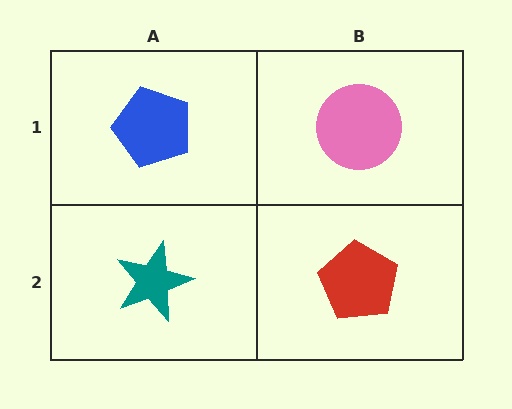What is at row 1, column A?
A blue pentagon.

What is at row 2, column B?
A red pentagon.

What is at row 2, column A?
A teal star.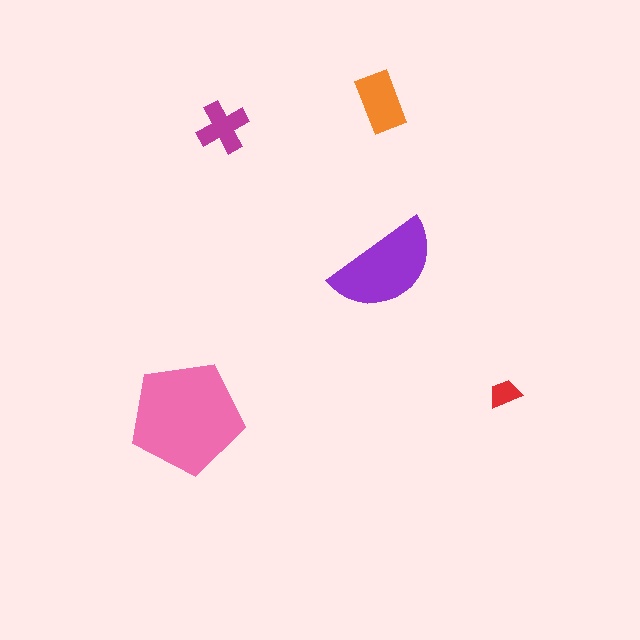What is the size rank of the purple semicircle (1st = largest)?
2nd.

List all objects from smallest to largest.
The red trapezoid, the magenta cross, the orange rectangle, the purple semicircle, the pink pentagon.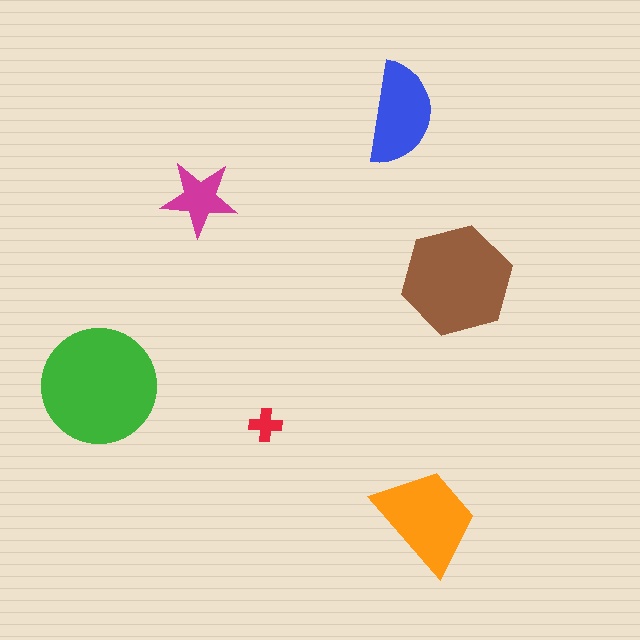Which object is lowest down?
The orange trapezoid is bottommost.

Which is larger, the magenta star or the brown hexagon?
The brown hexagon.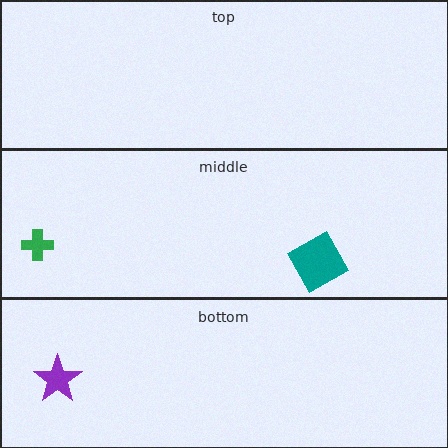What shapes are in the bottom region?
The purple star.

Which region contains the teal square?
The middle region.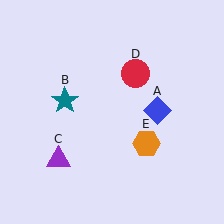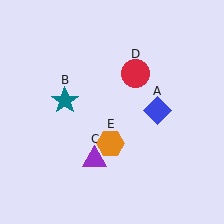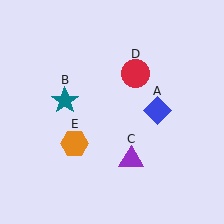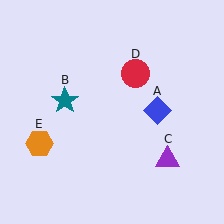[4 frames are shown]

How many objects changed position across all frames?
2 objects changed position: purple triangle (object C), orange hexagon (object E).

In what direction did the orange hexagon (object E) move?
The orange hexagon (object E) moved left.